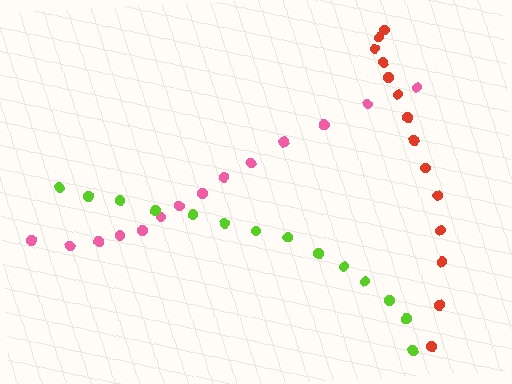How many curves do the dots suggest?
There are 3 distinct paths.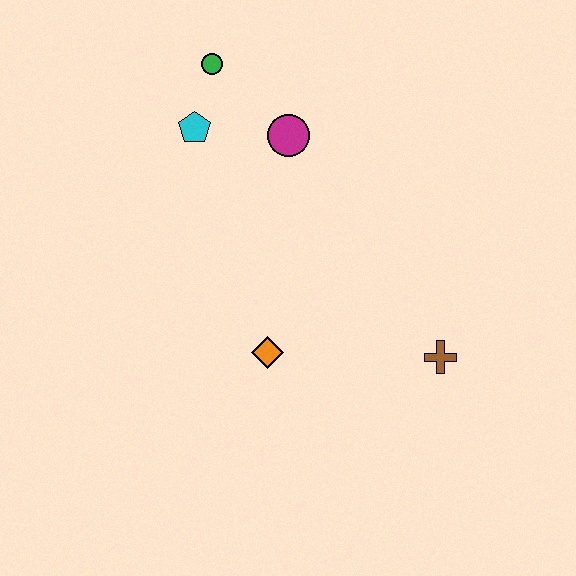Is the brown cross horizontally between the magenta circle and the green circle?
No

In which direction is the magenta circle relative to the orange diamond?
The magenta circle is above the orange diamond.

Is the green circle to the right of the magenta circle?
No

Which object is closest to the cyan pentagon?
The green circle is closest to the cyan pentagon.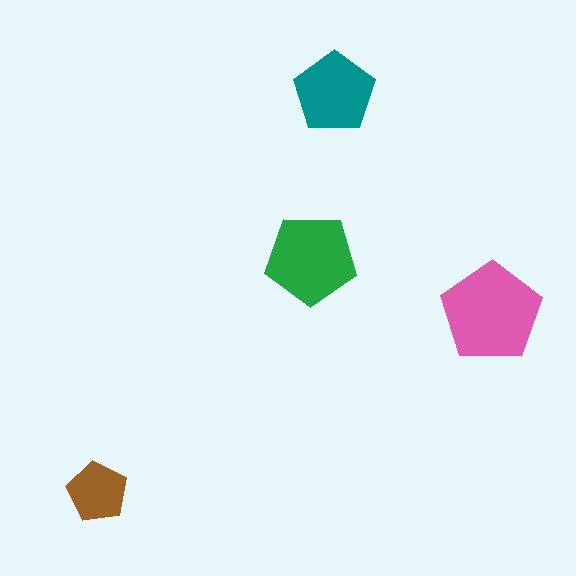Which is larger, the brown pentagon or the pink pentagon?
The pink one.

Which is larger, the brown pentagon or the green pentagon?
The green one.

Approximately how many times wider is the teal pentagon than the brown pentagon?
About 1.5 times wider.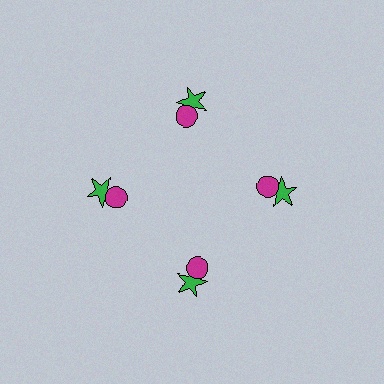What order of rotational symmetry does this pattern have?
This pattern has 4-fold rotational symmetry.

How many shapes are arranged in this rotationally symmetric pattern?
There are 8 shapes, arranged in 4 groups of 2.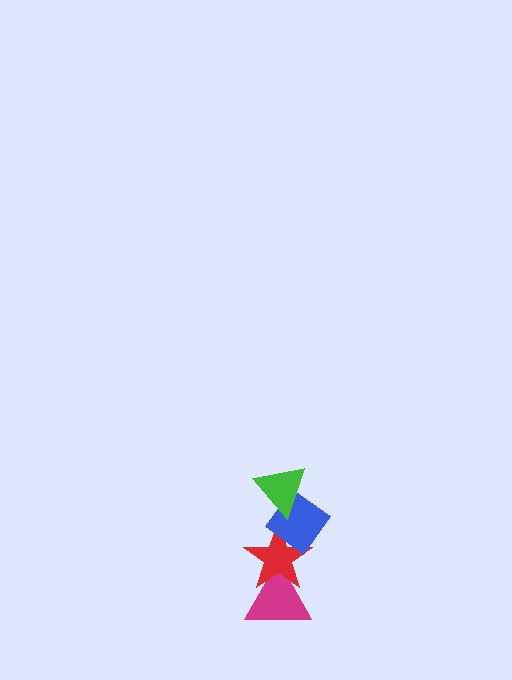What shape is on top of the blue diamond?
The green triangle is on top of the blue diamond.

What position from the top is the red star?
The red star is 3rd from the top.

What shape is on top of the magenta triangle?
The red star is on top of the magenta triangle.